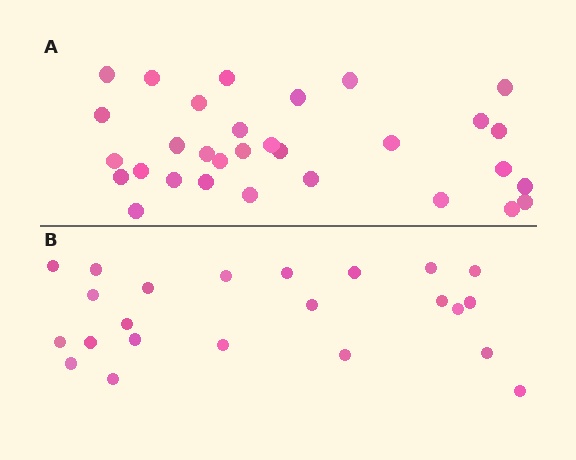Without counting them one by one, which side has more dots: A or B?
Region A (the top region) has more dots.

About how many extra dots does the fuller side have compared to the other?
Region A has roughly 8 or so more dots than region B.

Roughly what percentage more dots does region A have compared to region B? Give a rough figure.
About 35% more.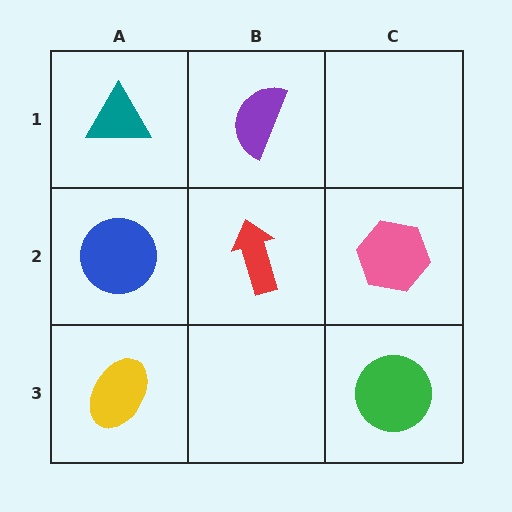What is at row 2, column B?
A red arrow.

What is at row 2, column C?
A pink hexagon.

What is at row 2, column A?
A blue circle.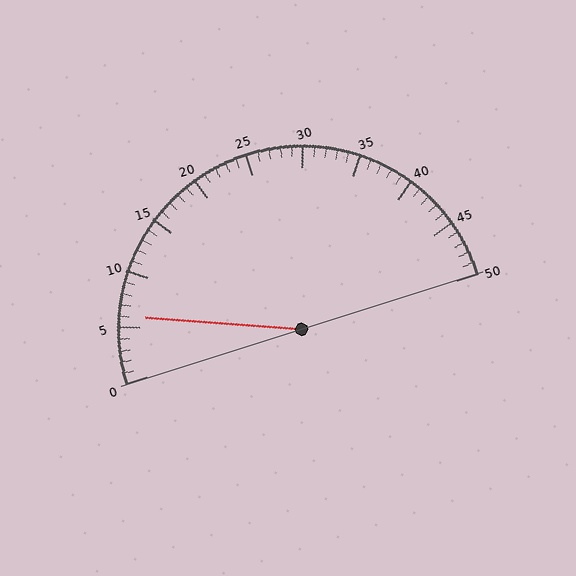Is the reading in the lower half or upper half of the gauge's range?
The reading is in the lower half of the range (0 to 50).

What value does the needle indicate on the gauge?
The needle indicates approximately 6.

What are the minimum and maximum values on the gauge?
The gauge ranges from 0 to 50.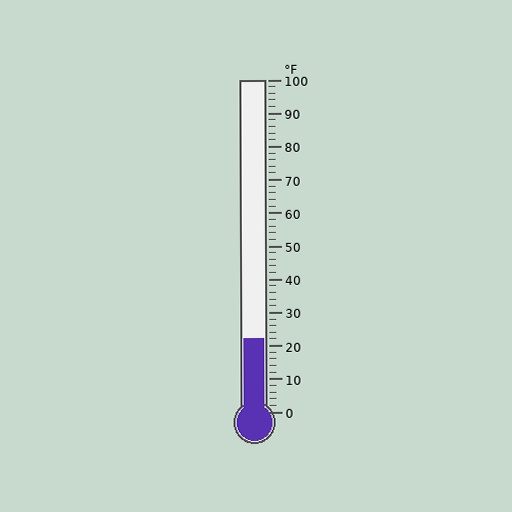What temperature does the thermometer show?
The thermometer shows approximately 22°F.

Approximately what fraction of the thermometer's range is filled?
The thermometer is filled to approximately 20% of its range.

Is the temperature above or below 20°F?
The temperature is above 20°F.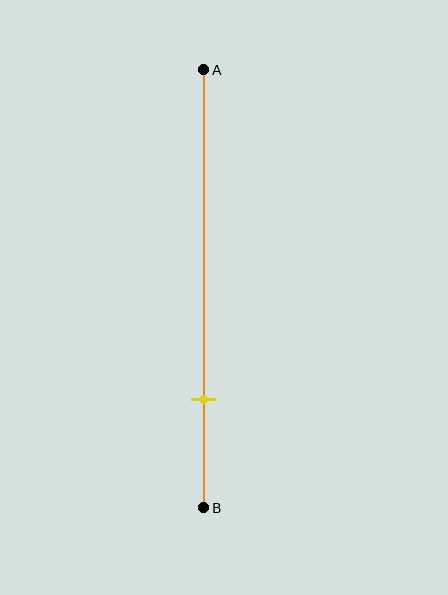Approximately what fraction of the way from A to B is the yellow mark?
The yellow mark is approximately 75% of the way from A to B.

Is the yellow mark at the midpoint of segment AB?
No, the mark is at about 75% from A, not at the 50% midpoint.